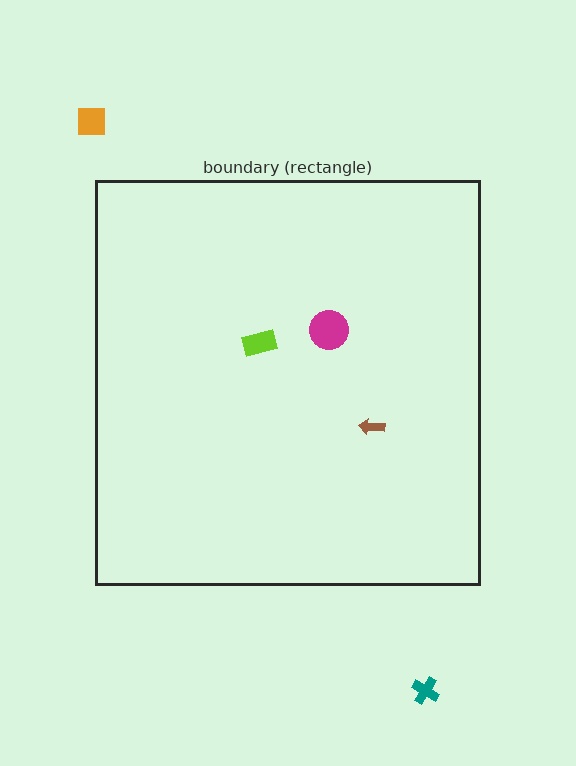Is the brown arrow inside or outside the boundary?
Inside.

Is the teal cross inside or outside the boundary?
Outside.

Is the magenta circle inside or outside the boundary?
Inside.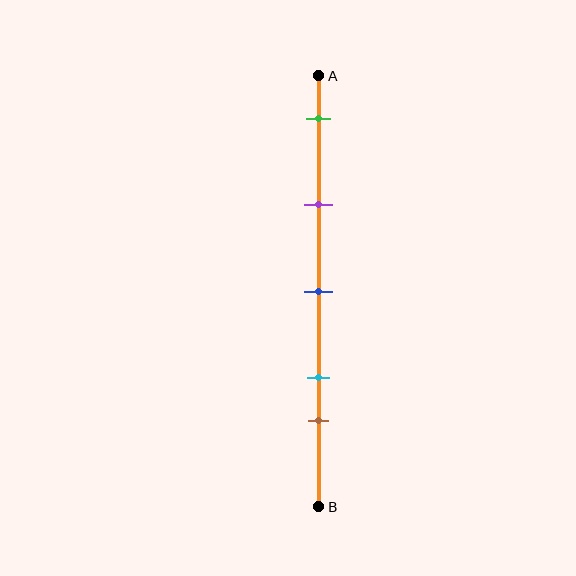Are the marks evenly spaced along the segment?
No, the marks are not evenly spaced.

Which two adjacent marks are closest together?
The cyan and brown marks are the closest adjacent pair.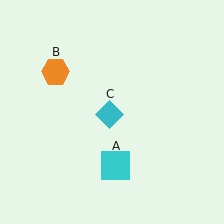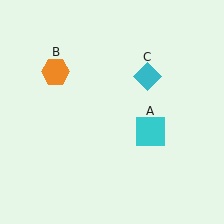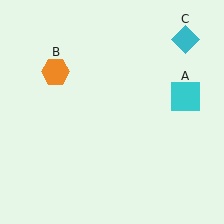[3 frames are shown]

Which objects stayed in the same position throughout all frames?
Orange hexagon (object B) remained stationary.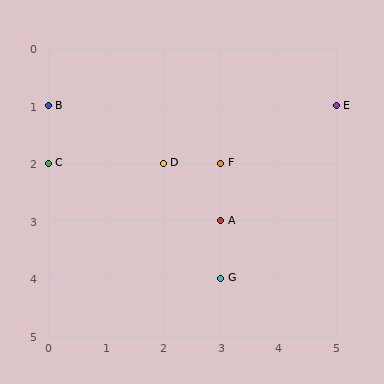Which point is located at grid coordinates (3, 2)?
Point F is at (3, 2).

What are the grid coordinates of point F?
Point F is at grid coordinates (3, 2).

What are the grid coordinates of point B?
Point B is at grid coordinates (0, 1).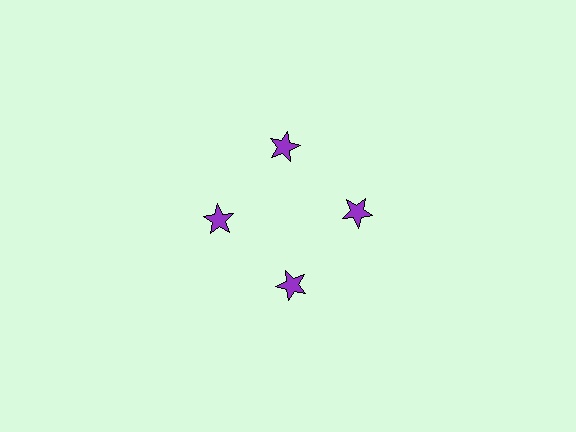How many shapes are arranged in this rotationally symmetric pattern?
There are 4 shapes, arranged in 4 groups of 1.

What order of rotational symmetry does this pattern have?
This pattern has 4-fold rotational symmetry.